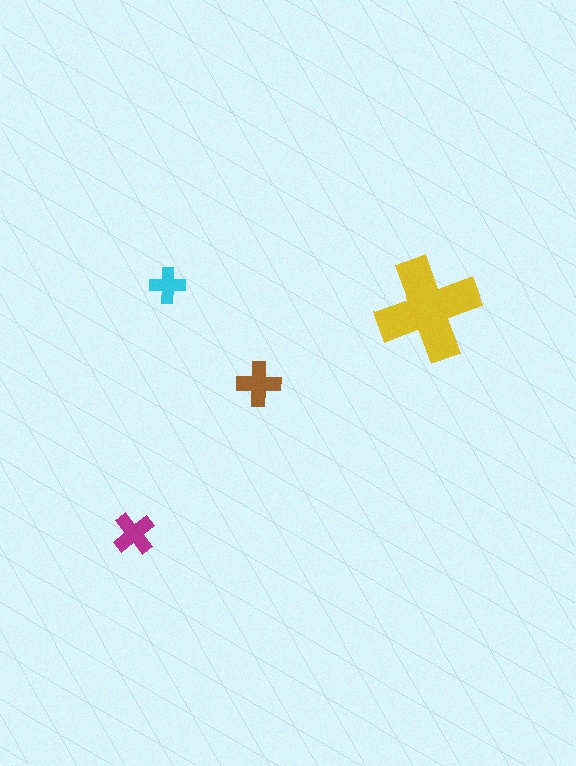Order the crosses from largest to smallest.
the yellow one, the brown one, the magenta one, the cyan one.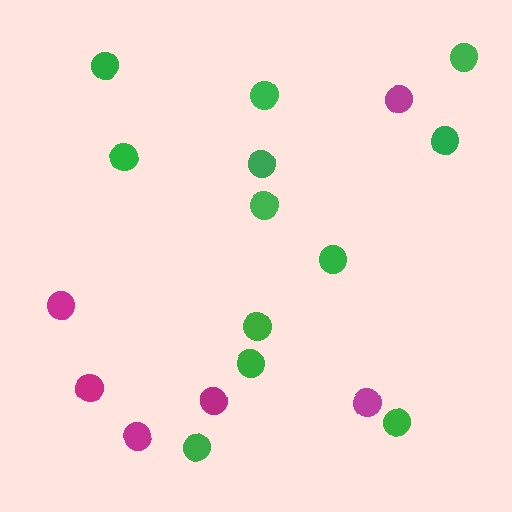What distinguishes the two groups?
There are 2 groups: one group of magenta circles (6) and one group of green circles (12).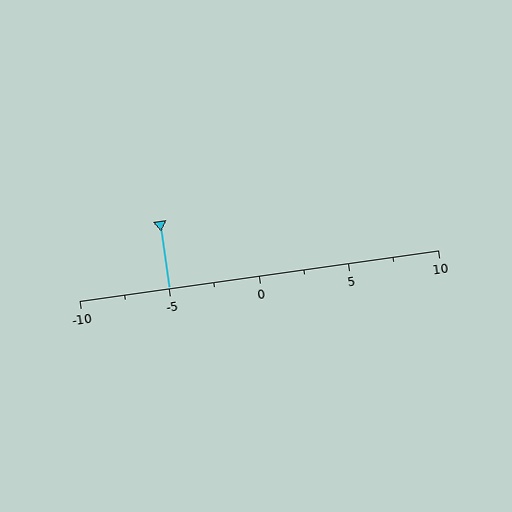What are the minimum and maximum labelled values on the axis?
The axis runs from -10 to 10.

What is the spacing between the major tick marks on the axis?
The major ticks are spaced 5 apart.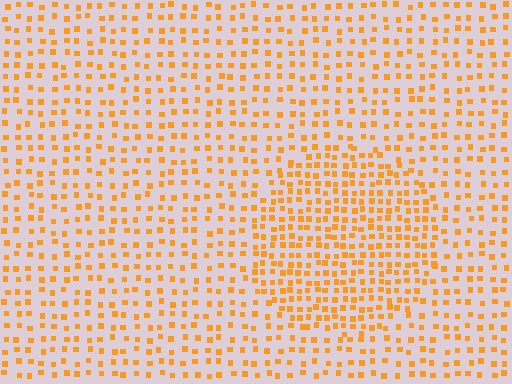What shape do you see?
I see a circle.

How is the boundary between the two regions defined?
The boundary is defined by a change in element density (approximately 1.8x ratio). All elements are the same color, size, and shape.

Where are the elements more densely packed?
The elements are more densely packed inside the circle boundary.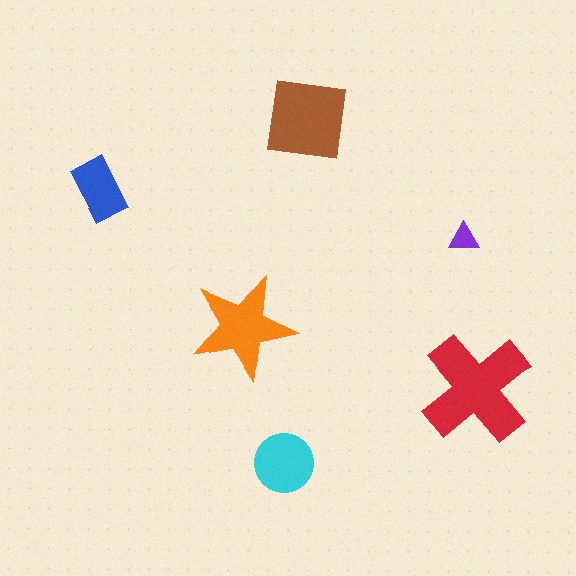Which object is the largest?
The red cross.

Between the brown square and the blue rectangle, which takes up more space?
The brown square.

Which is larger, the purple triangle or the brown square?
The brown square.